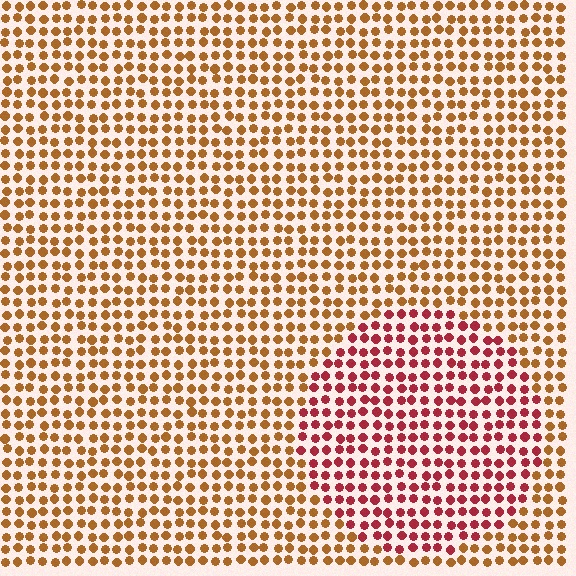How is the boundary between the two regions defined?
The boundary is defined purely by a slight shift in hue (about 41 degrees). Spacing, size, and orientation are identical on both sides.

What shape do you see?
I see a circle.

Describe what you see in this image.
The image is filled with small brown elements in a uniform arrangement. A circle-shaped region is visible where the elements are tinted to a slightly different hue, forming a subtle color boundary.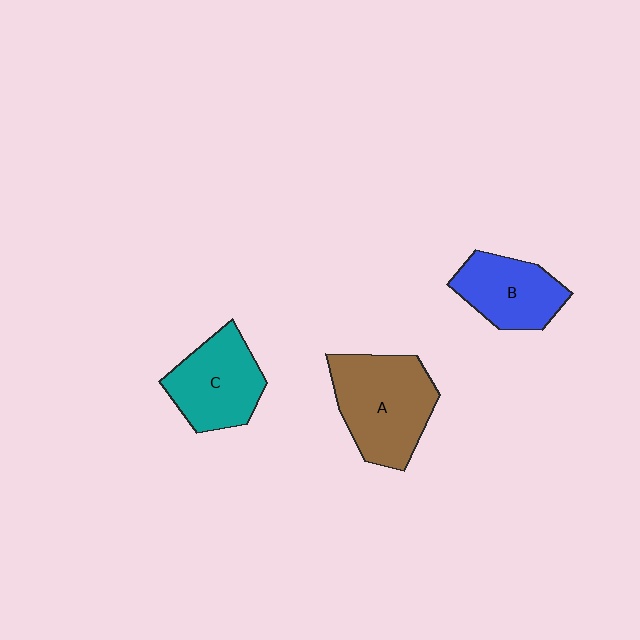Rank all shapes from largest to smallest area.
From largest to smallest: A (brown), C (teal), B (blue).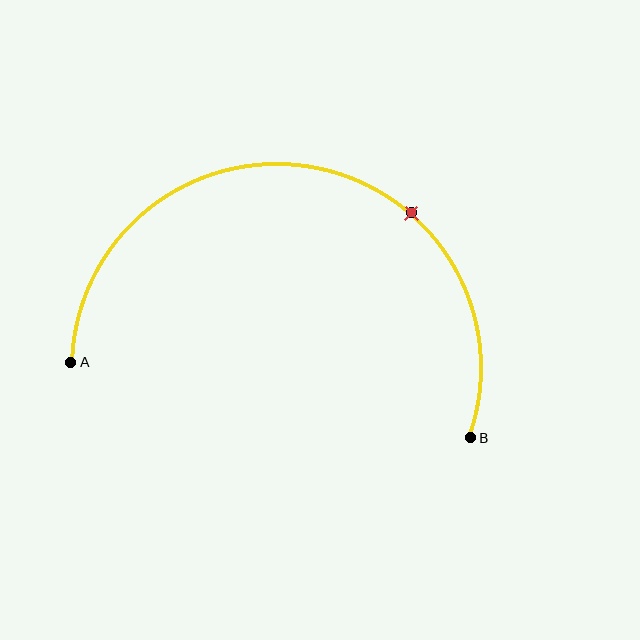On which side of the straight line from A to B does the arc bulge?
The arc bulges above the straight line connecting A and B.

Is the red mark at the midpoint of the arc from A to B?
No. The red mark lies on the arc but is closer to endpoint B. The arc midpoint would be at the point on the curve equidistant along the arc from both A and B.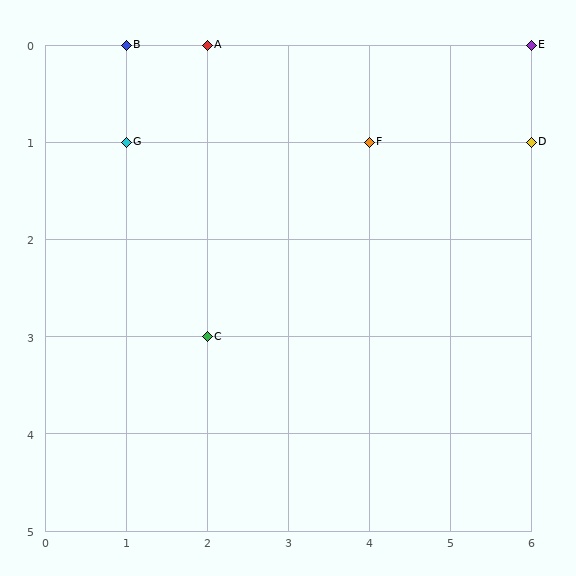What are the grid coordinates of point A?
Point A is at grid coordinates (2, 0).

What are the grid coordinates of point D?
Point D is at grid coordinates (6, 1).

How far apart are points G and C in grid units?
Points G and C are 1 column and 2 rows apart (about 2.2 grid units diagonally).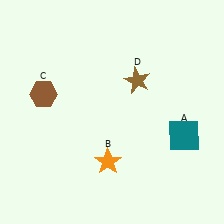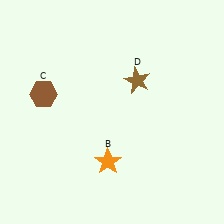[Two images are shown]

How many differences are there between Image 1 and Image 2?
There is 1 difference between the two images.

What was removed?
The teal square (A) was removed in Image 2.